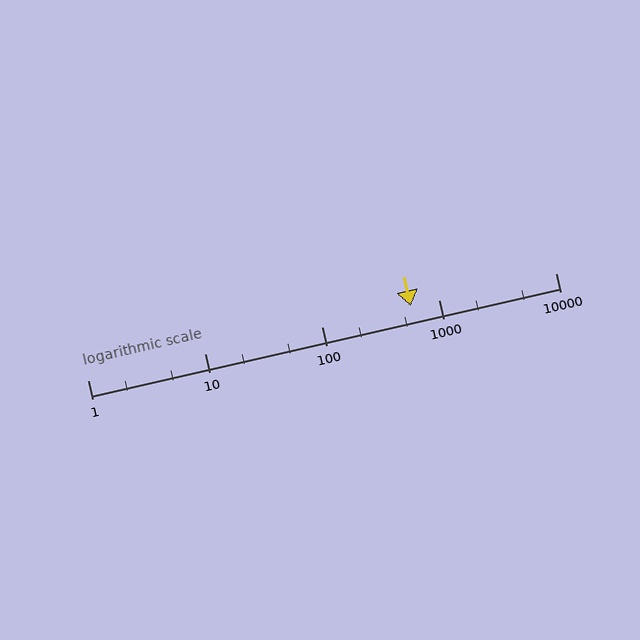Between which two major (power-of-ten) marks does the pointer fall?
The pointer is between 100 and 1000.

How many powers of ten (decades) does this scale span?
The scale spans 4 decades, from 1 to 10000.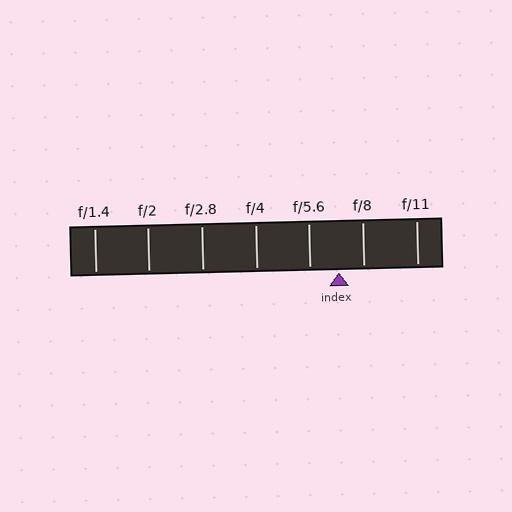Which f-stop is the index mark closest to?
The index mark is closest to f/8.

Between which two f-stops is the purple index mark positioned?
The index mark is between f/5.6 and f/8.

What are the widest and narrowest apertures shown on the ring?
The widest aperture shown is f/1.4 and the narrowest is f/11.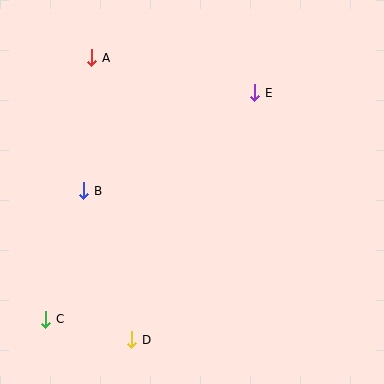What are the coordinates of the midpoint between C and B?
The midpoint between C and B is at (65, 255).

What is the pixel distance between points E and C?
The distance between E and C is 308 pixels.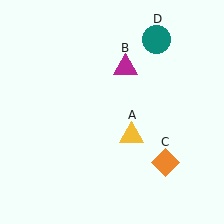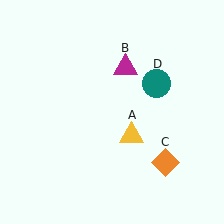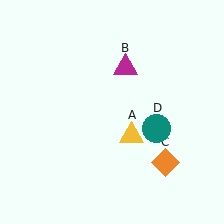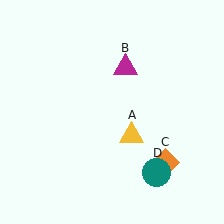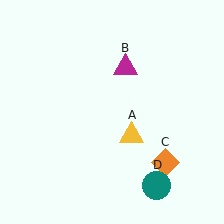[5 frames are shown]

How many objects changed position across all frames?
1 object changed position: teal circle (object D).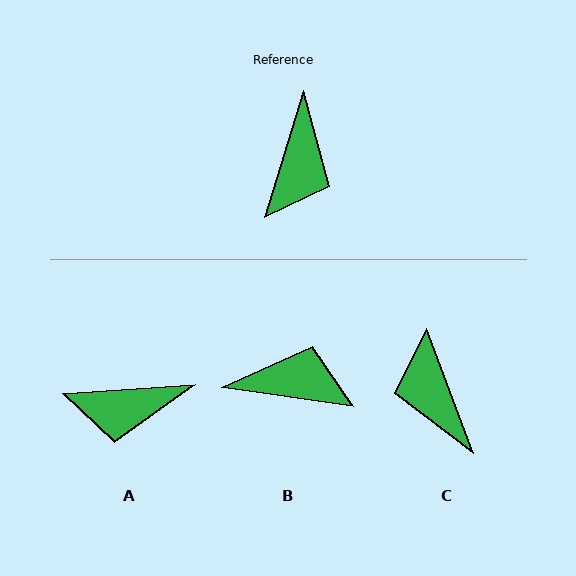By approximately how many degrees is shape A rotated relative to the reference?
Approximately 69 degrees clockwise.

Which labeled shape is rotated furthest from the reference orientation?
C, about 142 degrees away.